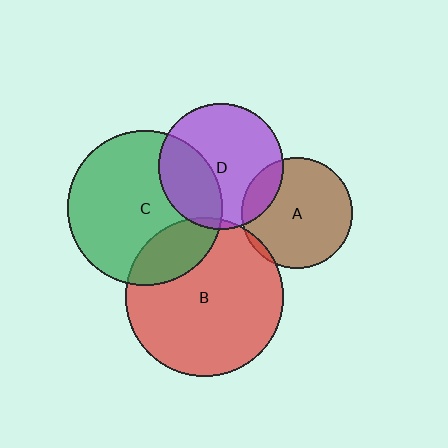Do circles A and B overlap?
Yes.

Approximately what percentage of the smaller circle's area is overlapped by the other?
Approximately 5%.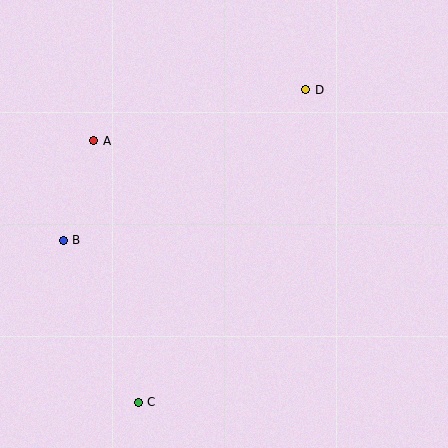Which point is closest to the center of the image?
Point A at (94, 141) is closest to the center.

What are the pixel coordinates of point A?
Point A is at (94, 141).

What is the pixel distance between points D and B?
The distance between D and B is 286 pixels.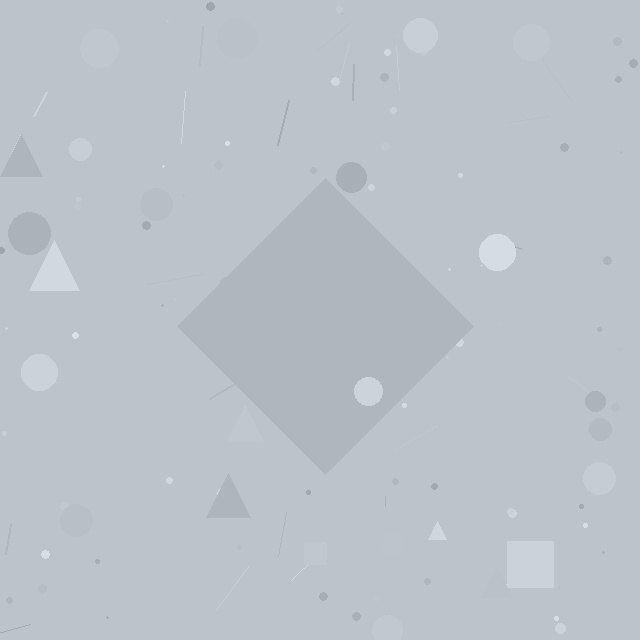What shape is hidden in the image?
A diamond is hidden in the image.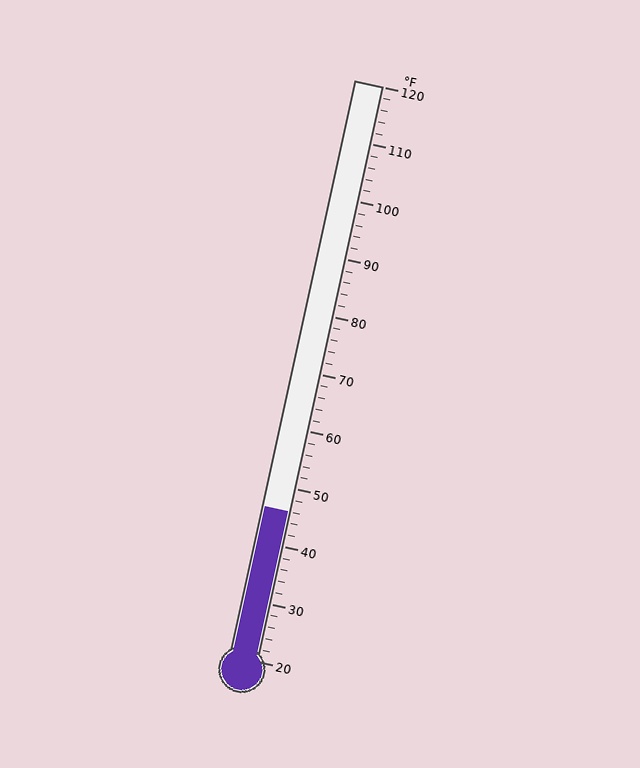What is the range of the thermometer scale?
The thermometer scale ranges from 20°F to 120°F.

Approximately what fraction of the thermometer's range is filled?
The thermometer is filled to approximately 25% of its range.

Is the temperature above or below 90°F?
The temperature is below 90°F.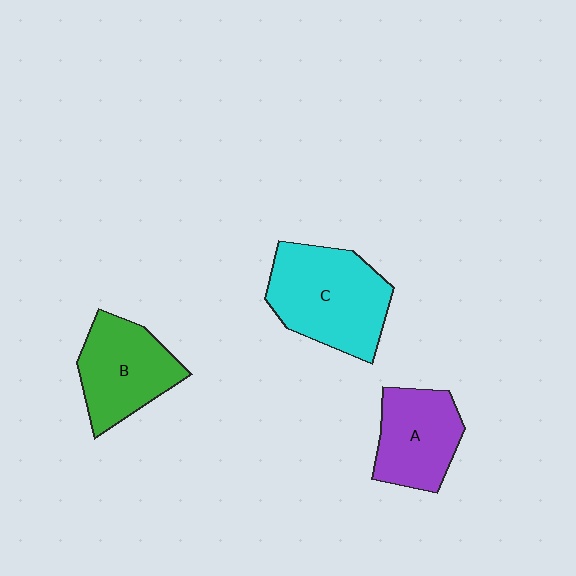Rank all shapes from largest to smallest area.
From largest to smallest: C (cyan), B (green), A (purple).